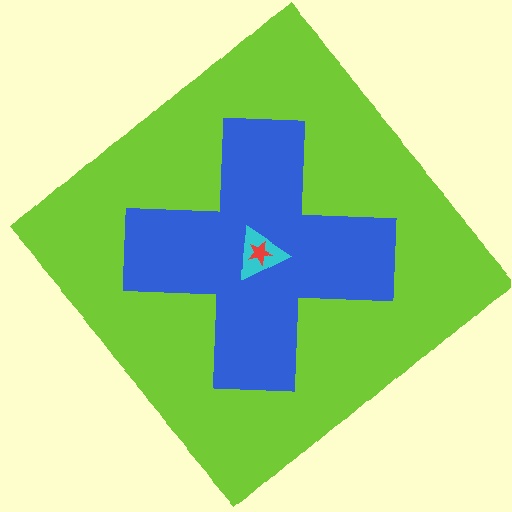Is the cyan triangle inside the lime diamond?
Yes.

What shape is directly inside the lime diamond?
The blue cross.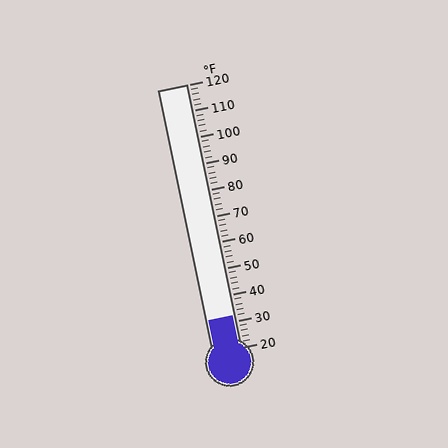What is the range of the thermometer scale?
The thermometer scale ranges from 20°F to 120°F.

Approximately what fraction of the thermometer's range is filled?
The thermometer is filled to approximately 10% of its range.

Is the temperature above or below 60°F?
The temperature is below 60°F.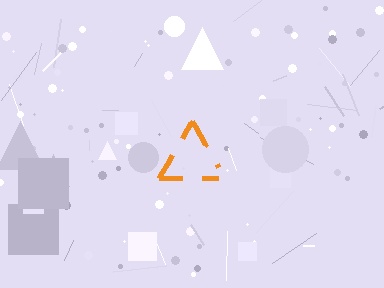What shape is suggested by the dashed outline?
The dashed outline suggests a triangle.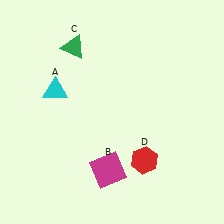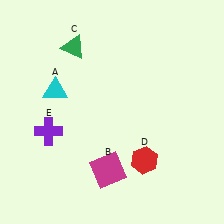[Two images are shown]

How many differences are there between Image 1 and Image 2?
There is 1 difference between the two images.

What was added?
A purple cross (E) was added in Image 2.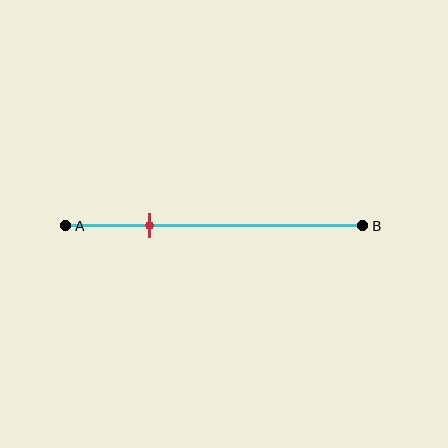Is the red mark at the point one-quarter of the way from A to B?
No, the mark is at about 30% from A, not at the 25% one-quarter point.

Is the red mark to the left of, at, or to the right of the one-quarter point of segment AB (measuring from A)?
The red mark is to the right of the one-quarter point of segment AB.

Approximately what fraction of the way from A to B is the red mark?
The red mark is approximately 30% of the way from A to B.